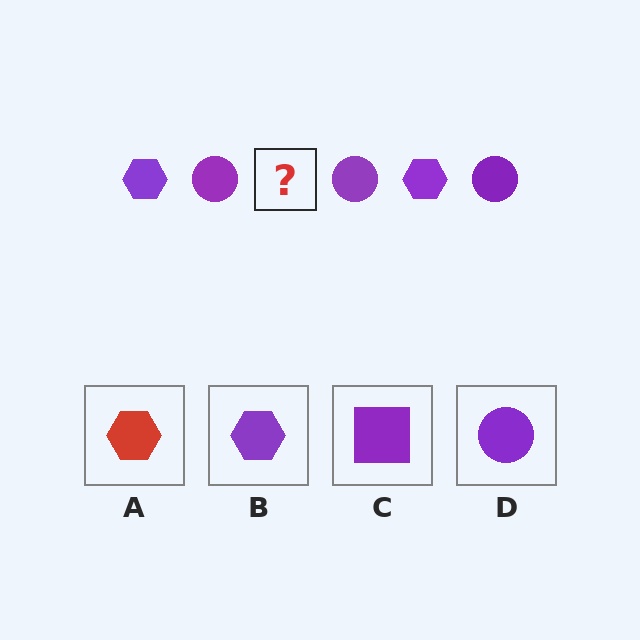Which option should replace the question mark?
Option B.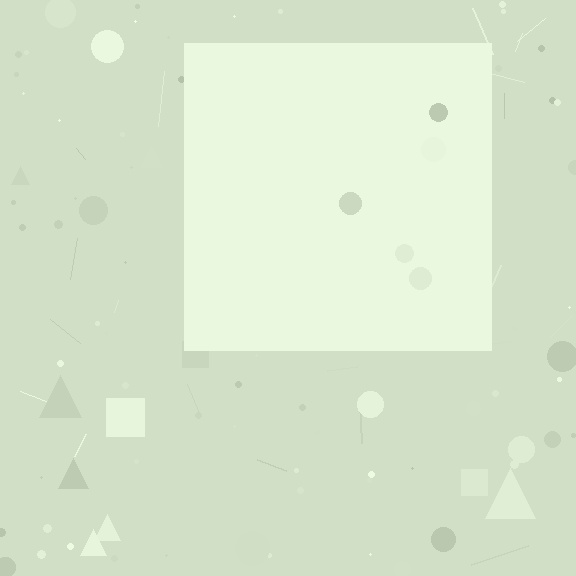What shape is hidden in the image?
A square is hidden in the image.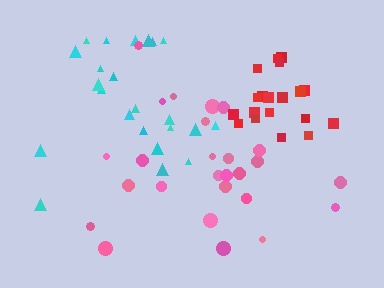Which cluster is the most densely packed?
Red.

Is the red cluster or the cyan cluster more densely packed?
Red.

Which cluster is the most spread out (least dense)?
Pink.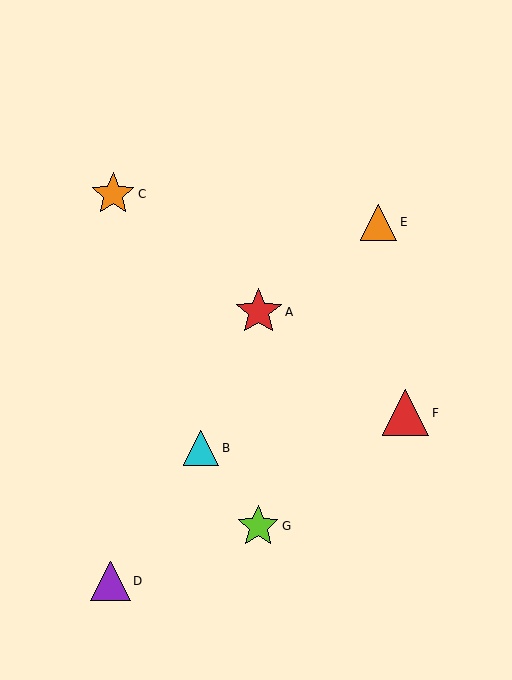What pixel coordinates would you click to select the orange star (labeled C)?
Click at (113, 194) to select the orange star C.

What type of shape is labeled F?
Shape F is a red triangle.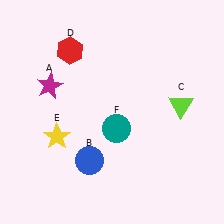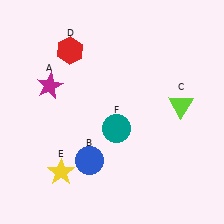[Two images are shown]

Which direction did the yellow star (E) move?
The yellow star (E) moved down.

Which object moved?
The yellow star (E) moved down.